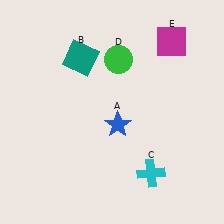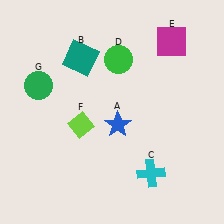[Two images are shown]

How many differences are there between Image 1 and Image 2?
There are 2 differences between the two images.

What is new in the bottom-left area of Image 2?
A lime diamond (F) was added in the bottom-left area of Image 2.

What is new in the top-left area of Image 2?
A green circle (G) was added in the top-left area of Image 2.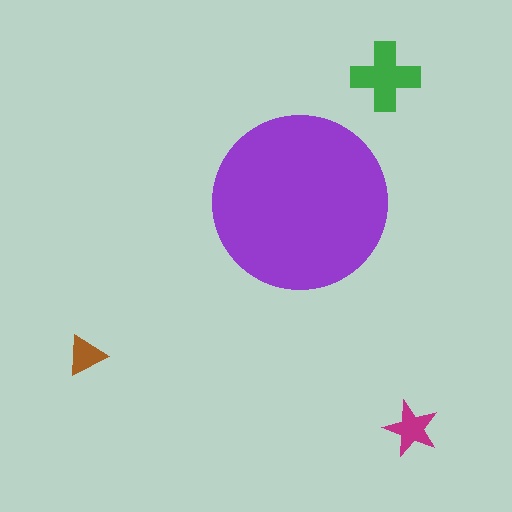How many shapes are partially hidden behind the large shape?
0 shapes are partially hidden.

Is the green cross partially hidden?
No, the green cross is fully visible.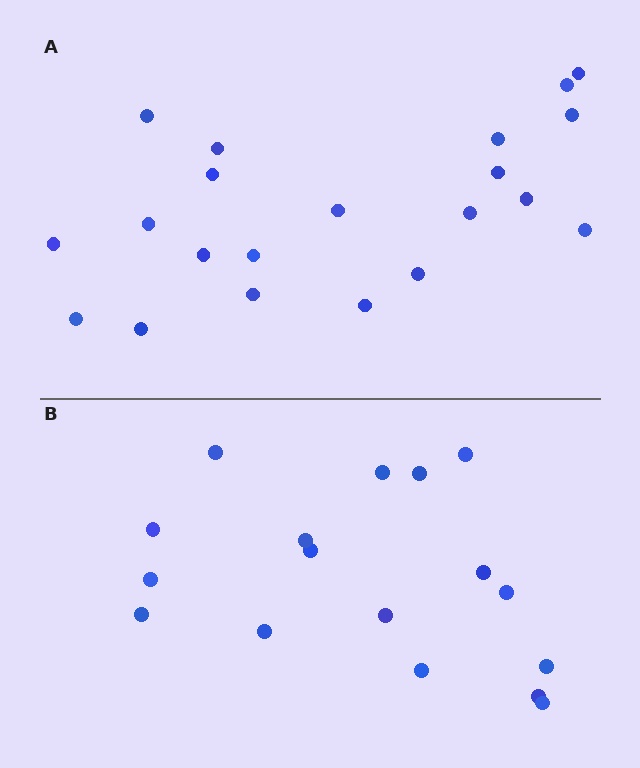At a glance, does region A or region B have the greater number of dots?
Region A (the top region) has more dots.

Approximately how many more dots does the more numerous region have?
Region A has about 4 more dots than region B.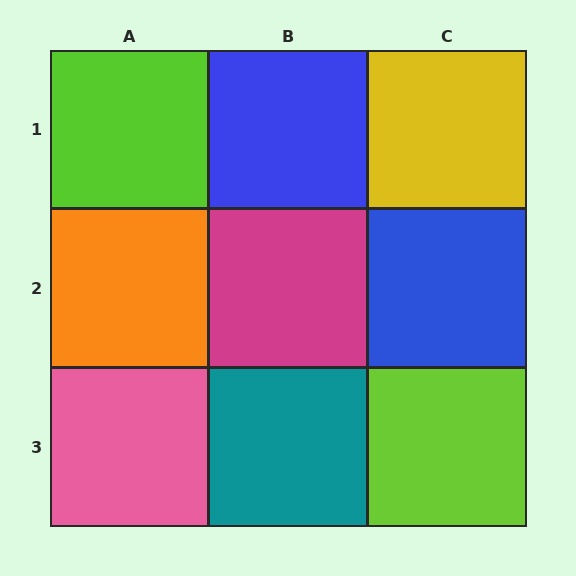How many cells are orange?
1 cell is orange.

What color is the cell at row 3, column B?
Teal.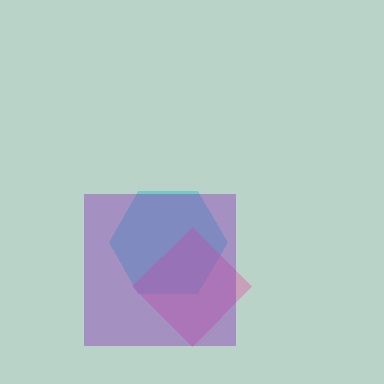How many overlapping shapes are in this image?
There are 3 overlapping shapes in the image.